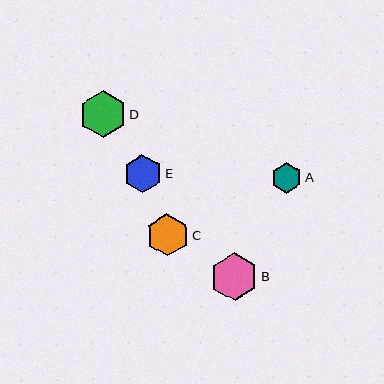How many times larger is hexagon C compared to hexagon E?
Hexagon C is approximately 1.1 times the size of hexagon E.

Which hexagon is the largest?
Hexagon B is the largest with a size of approximately 48 pixels.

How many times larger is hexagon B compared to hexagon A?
Hexagon B is approximately 1.6 times the size of hexagon A.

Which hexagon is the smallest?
Hexagon A is the smallest with a size of approximately 31 pixels.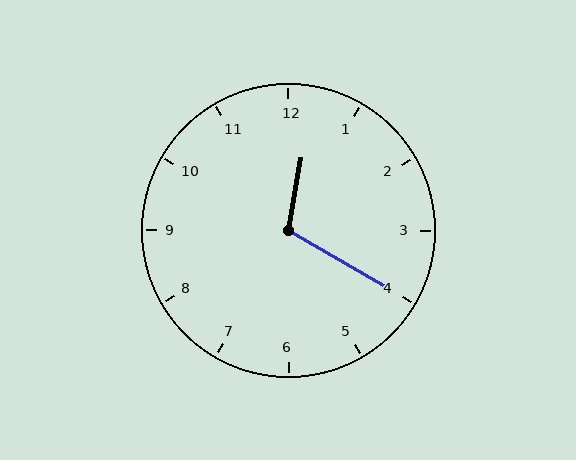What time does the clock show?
12:20.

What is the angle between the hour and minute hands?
Approximately 110 degrees.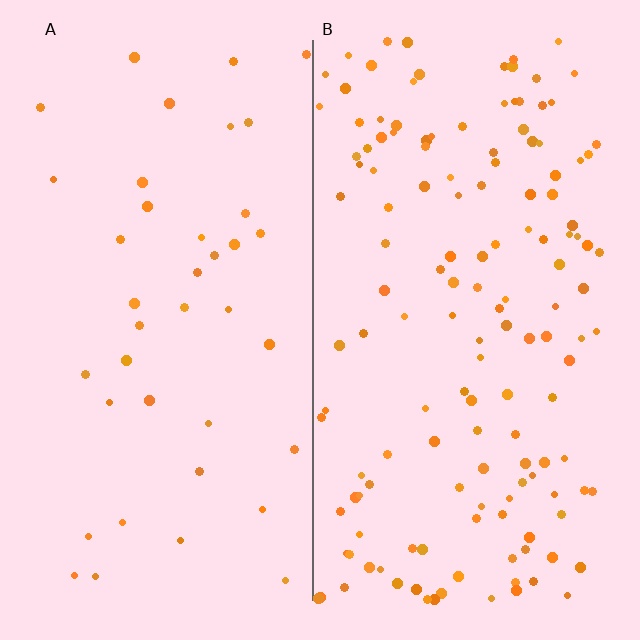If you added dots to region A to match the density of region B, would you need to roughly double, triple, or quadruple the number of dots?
Approximately quadruple.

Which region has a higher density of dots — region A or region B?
B (the right).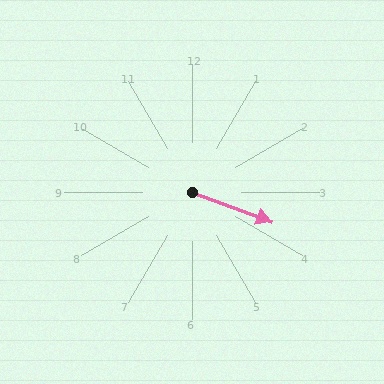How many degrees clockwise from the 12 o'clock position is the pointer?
Approximately 111 degrees.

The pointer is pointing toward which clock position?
Roughly 4 o'clock.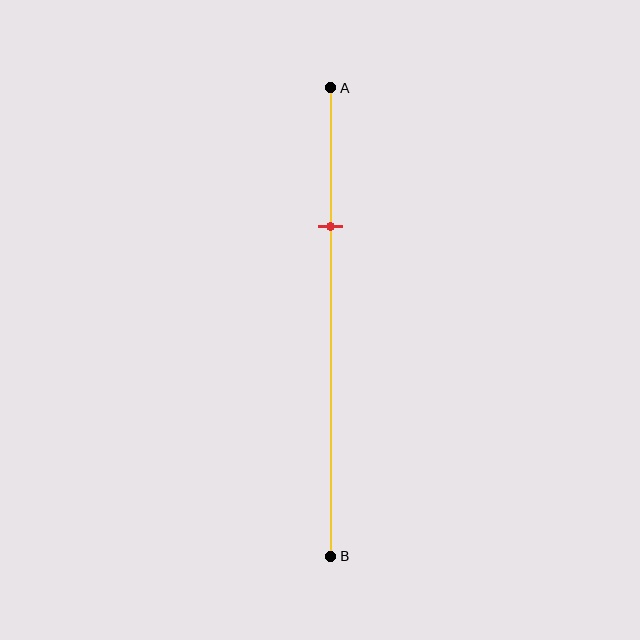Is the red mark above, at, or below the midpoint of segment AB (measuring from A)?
The red mark is above the midpoint of segment AB.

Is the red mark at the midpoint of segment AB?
No, the mark is at about 30% from A, not at the 50% midpoint.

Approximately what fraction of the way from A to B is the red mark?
The red mark is approximately 30% of the way from A to B.